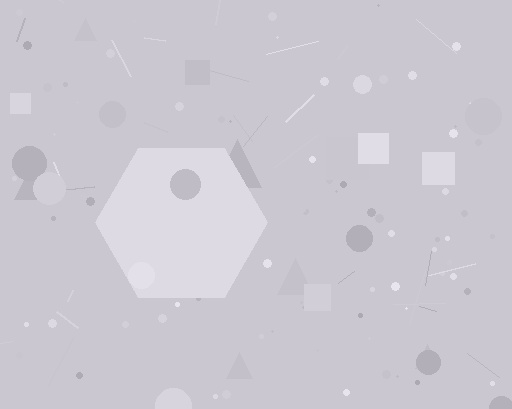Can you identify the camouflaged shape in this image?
The camouflaged shape is a hexagon.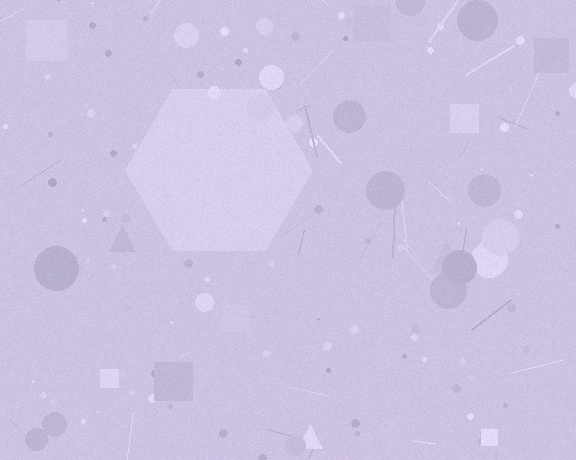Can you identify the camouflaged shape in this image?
The camouflaged shape is a hexagon.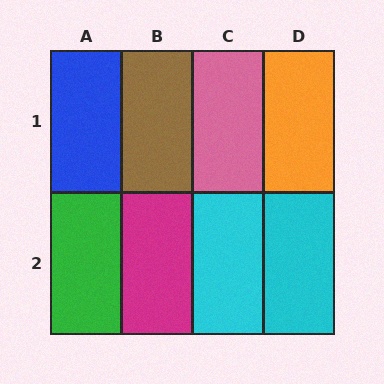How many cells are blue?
1 cell is blue.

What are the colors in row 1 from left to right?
Blue, brown, pink, orange.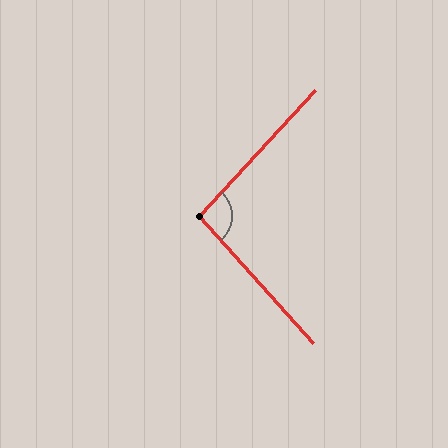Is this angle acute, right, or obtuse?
It is obtuse.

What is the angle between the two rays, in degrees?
Approximately 96 degrees.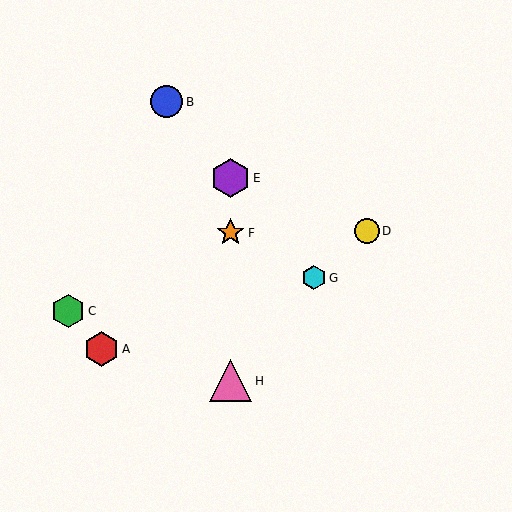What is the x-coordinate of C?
Object C is at x≈68.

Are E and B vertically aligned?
No, E is at x≈231 and B is at x≈167.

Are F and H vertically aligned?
Yes, both are at x≈231.